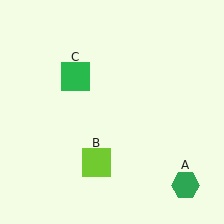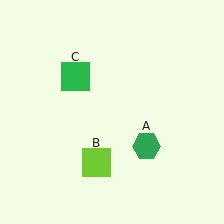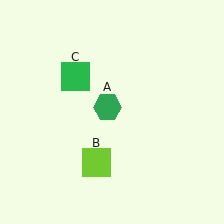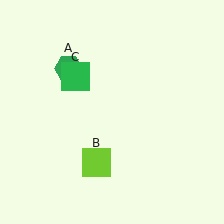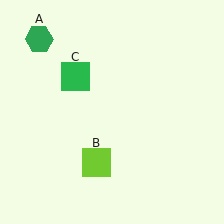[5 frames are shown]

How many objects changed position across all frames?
1 object changed position: green hexagon (object A).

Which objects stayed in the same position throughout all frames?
Lime square (object B) and green square (object C) remained stationary.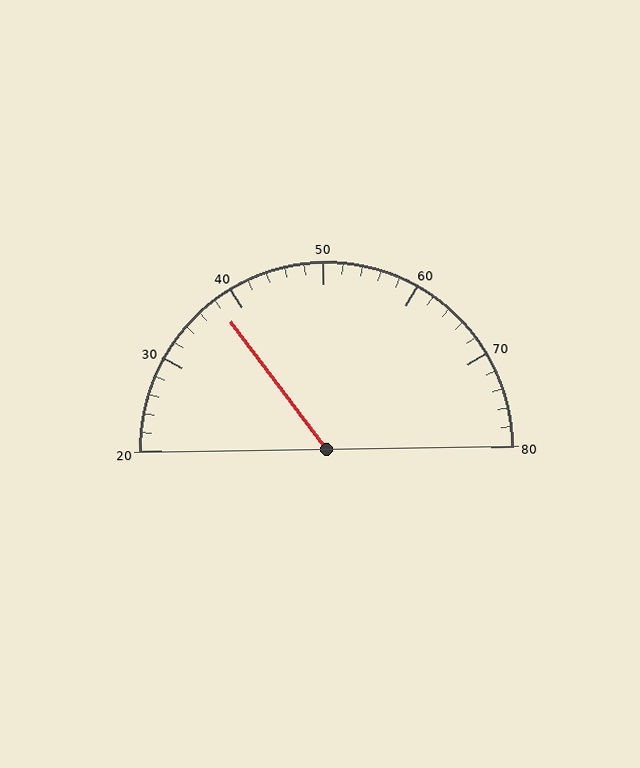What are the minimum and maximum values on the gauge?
The gauge ranges from 20 to 80.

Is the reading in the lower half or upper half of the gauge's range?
The reading is in the lower half of the range (20 to 80).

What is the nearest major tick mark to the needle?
The nearest major tick mark is 40.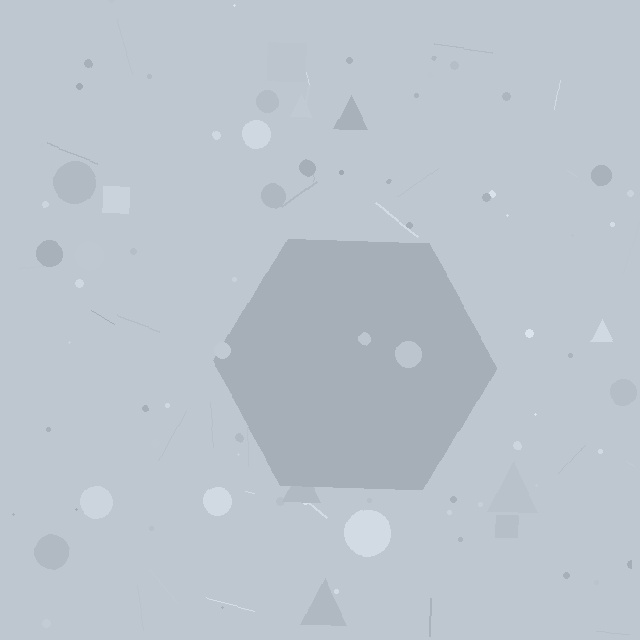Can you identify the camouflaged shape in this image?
The camouflaged shape is a hexagon.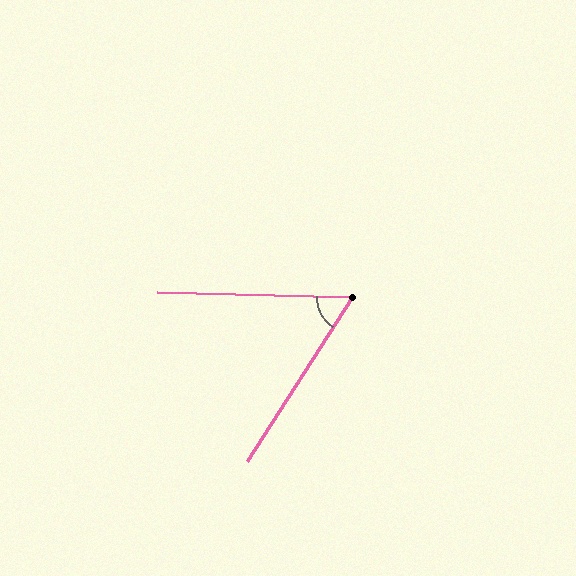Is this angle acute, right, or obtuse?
It is acute.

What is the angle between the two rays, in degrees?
Approximately 59 degrees.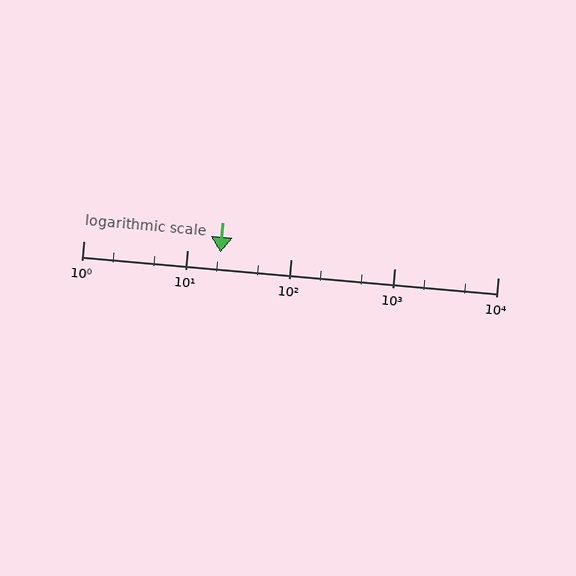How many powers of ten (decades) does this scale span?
The scale spans 4 decades, from 1 to 10000.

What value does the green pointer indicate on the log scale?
The pointer indicates approximately 21.